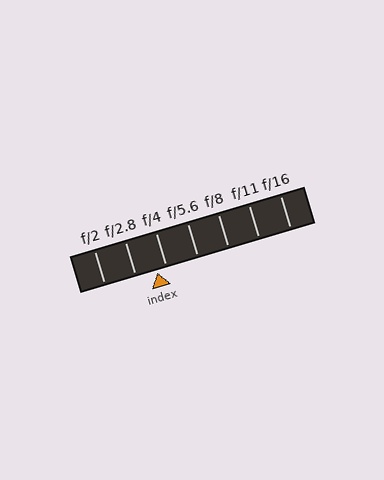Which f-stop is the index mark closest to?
The index mark is closest to f/4.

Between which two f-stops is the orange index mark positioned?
The index mark is between f/2.8 and f/4.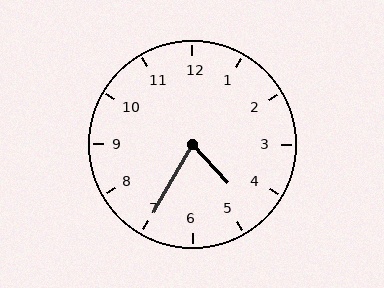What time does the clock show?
4:35.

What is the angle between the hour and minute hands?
Approximately 72 degrees.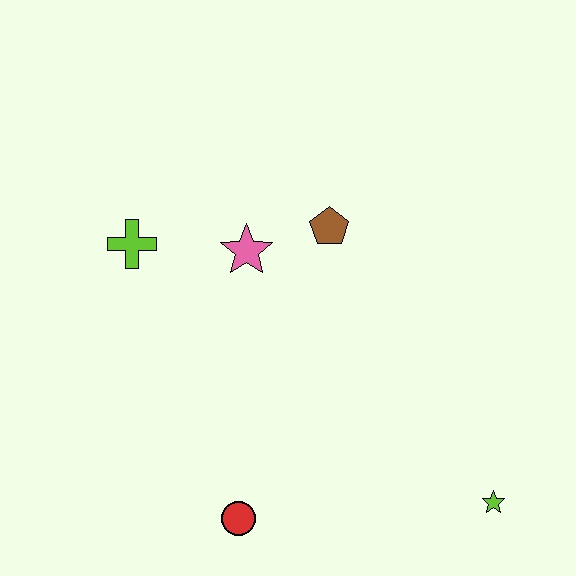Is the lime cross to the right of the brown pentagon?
No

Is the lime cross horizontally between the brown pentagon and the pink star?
No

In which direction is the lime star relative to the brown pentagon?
The lime star is below the brown pentagon.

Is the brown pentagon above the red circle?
Yes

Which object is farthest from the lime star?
The lime cross is farthest from the lime star.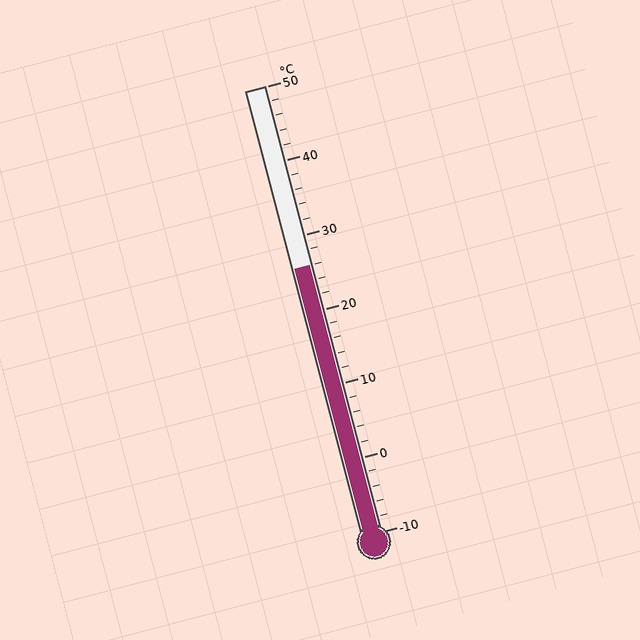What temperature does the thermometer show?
The thermometer shows approximately 26°C.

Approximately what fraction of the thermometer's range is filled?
The thermometer is filled to approximately 60% of its range.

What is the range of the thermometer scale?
The thermometer scale ranges from -10°C to 50°C.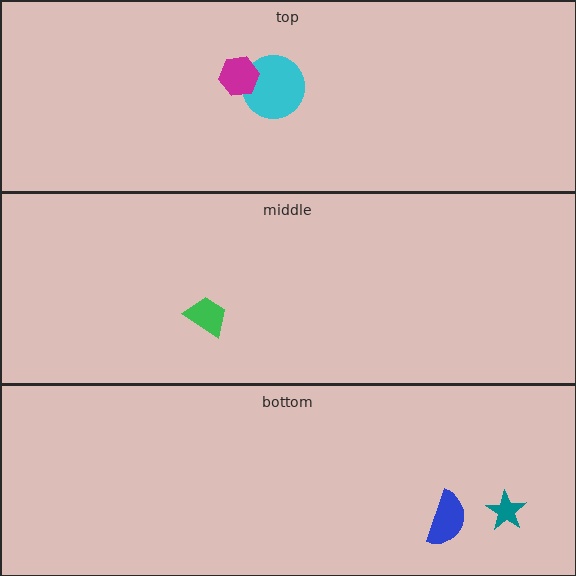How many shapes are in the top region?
2.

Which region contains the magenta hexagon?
The top region.